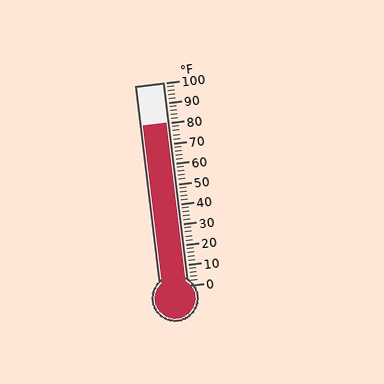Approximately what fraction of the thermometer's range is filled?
The thermometer is filled to approximately 80% of its range.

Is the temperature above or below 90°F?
The temperature is below 90°F.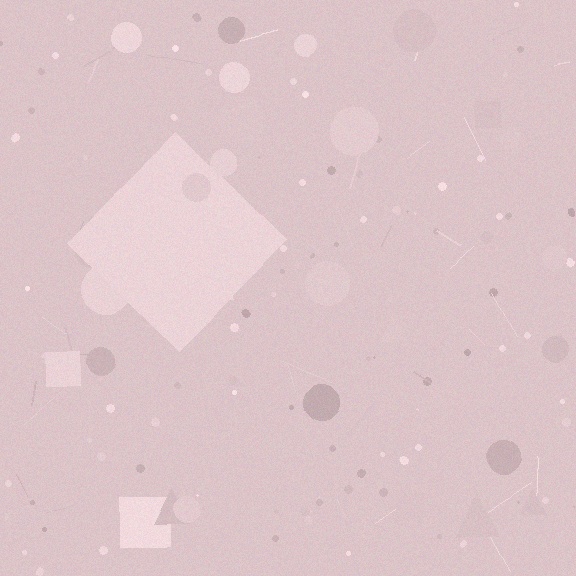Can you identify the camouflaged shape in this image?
The camouflaged shape is a diamond.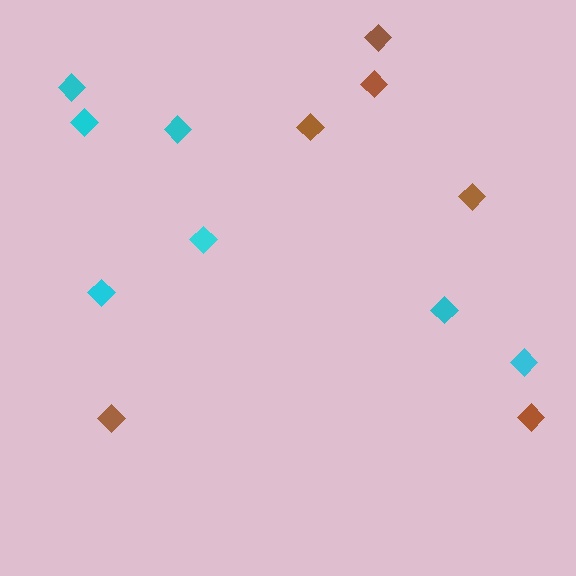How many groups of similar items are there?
There are 2 groups: one group of cyan diamonds (7) and one group of brown diamonds (6).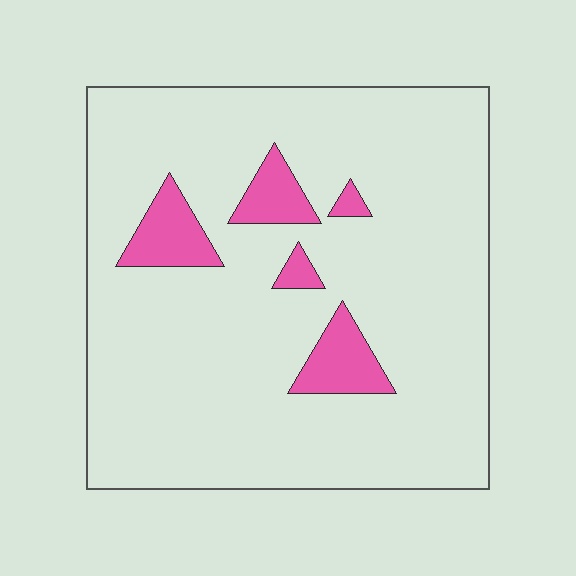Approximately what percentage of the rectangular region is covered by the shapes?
Approximately 10%.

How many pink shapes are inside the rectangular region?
5.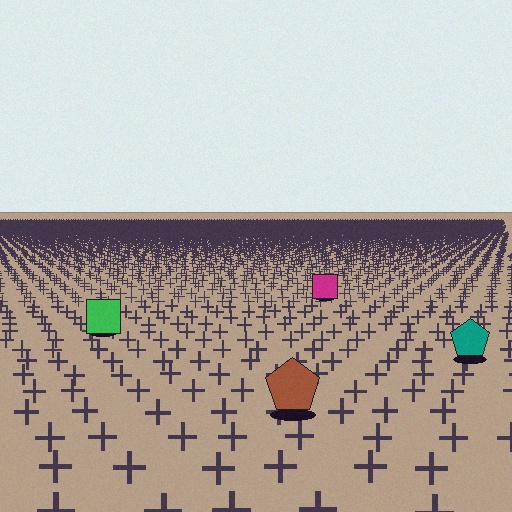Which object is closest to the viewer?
The brown pentagon is closest. The texture marks near it are larger and more spread out.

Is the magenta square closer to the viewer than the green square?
No. The green square is closer — you can tell from the texture gradient: the ground texture is coarser near it.